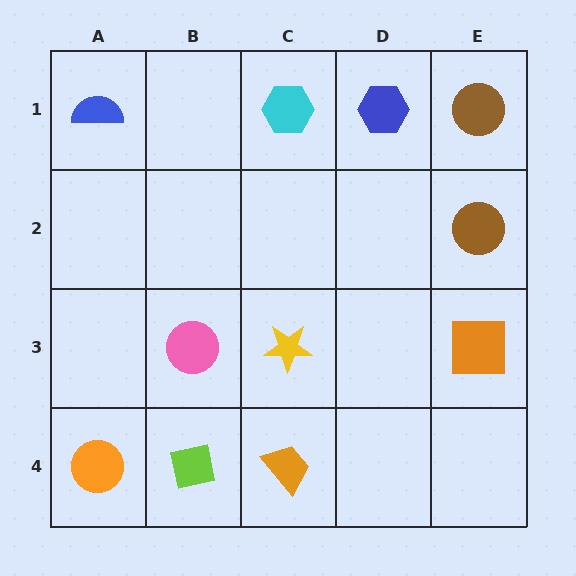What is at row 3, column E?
An orange square.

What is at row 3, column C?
A yellow star.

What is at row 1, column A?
A blue semicircle.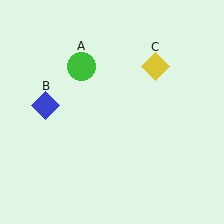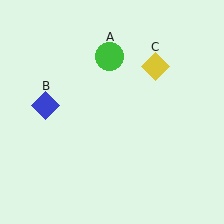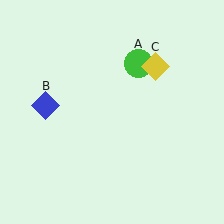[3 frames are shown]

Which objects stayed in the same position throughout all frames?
Blue diamond (object B) and yellow diamond (object C) remained stationary.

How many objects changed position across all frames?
1 object changed position: green circle (object A).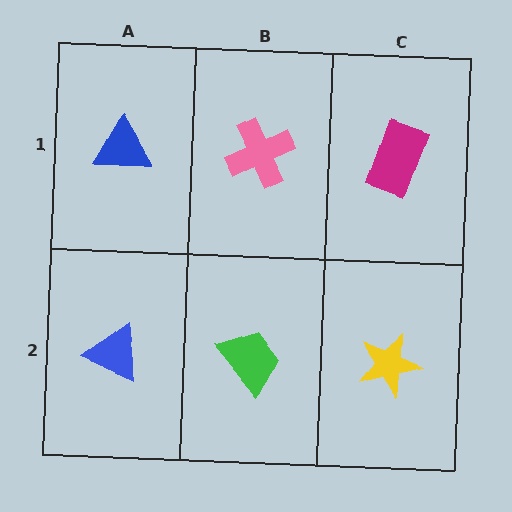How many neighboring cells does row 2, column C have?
2.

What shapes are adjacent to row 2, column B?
A pink cross (row 1, column B), a blue triangle (row 2, column A), a yellow star (row 2, column C).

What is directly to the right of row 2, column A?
A green trapezoid.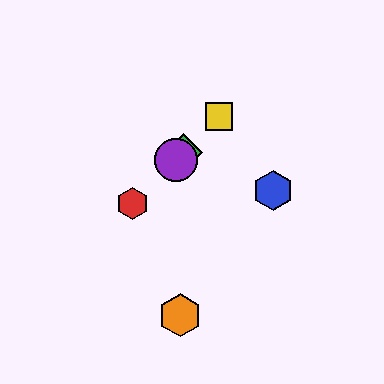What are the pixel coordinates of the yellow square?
The yellow square is at (219, 117).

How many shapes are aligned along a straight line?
4 shapes (the red hexagon, the green diamond, the yellow square, the purple circle) are aligned along a straight line.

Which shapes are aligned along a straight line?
The red hexagon, the green diamond, the yellow square, the purple circle are aligned along a straight line.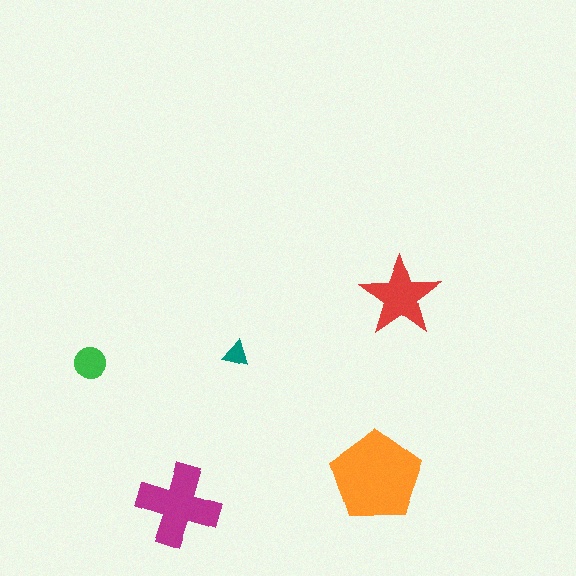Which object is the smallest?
The teal triangle.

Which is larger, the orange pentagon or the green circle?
The orange pentagon.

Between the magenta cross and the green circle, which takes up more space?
The magenta cross.